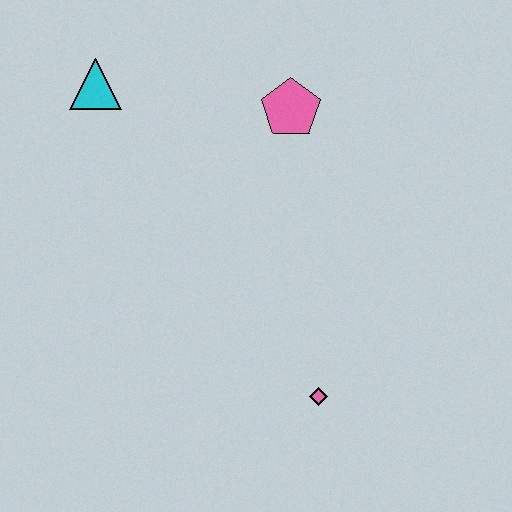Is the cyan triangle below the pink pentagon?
No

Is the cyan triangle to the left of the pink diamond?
Yes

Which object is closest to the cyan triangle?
The pink pentagon is closest to the cyan triangle.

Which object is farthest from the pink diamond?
The cyan triangle is farthest from the pink diamond.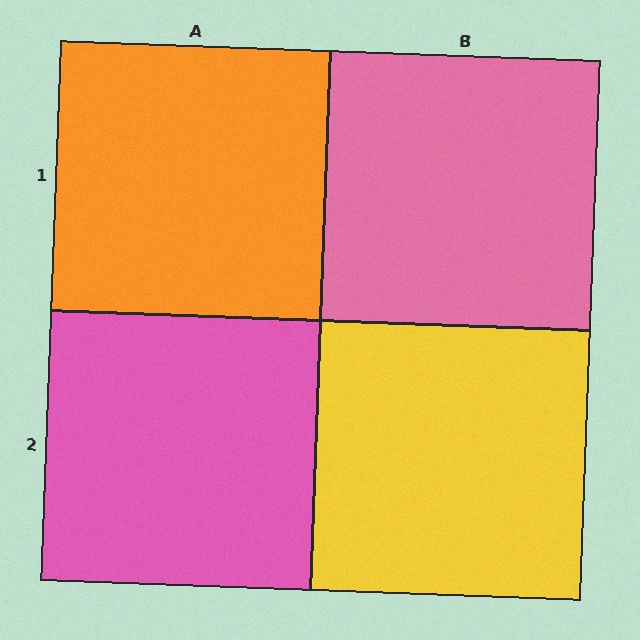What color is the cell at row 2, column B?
Yellow.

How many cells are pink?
2 cells are pink.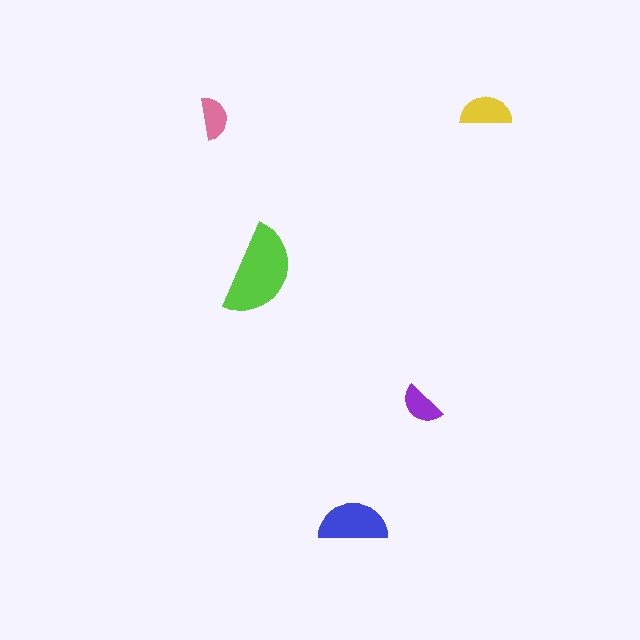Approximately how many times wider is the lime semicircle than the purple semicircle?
About 2 times wider.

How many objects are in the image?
There are 5 objects in the image.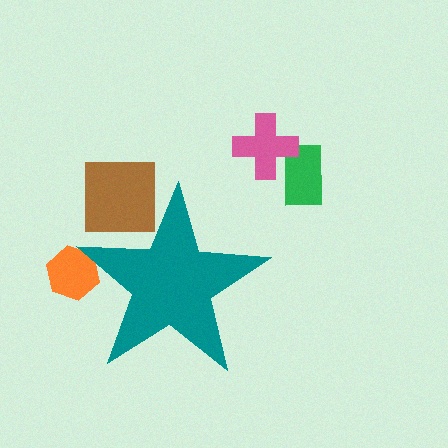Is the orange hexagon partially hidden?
Yes, the orange hexagon is partially hidden behind the teal star.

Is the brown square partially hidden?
Yes, the brown square is partially hidden behind the teal star.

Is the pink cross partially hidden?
No, the pink cross is fully visible.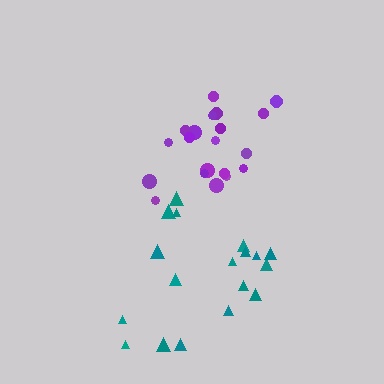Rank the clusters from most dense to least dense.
purple, teal.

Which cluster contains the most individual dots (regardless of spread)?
Purple (20).